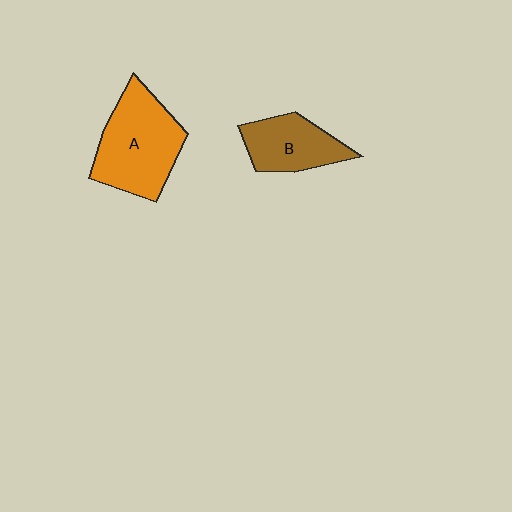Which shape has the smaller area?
Shape B (brown).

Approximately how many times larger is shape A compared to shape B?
Approximately 1.6 times.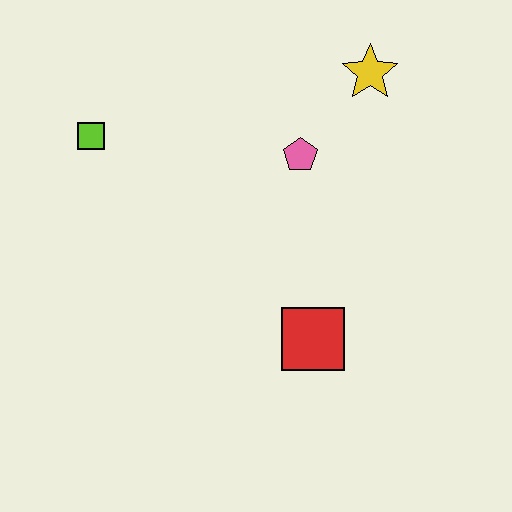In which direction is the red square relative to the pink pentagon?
The red square is below the pink pentagon.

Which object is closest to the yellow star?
The pink pentagon is closest to the yellow star.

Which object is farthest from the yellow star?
The lime square is farthest from the yellow star.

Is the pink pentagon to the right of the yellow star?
No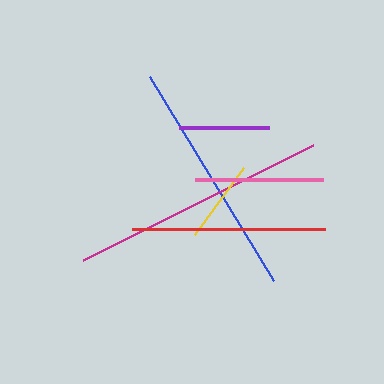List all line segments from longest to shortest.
From longest to shortest: magenta, blue, red, pink, purple, yellow.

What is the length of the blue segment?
The blue segment is approximately 239 pixels long.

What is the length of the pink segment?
The pink segment is approximately 129 pixels long.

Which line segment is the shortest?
The yellow line is the shortest at approximately 84 pixels.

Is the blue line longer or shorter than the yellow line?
The blue line is longer than the yellow line.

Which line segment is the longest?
The magenta line is the longest at approximately 257 pixels.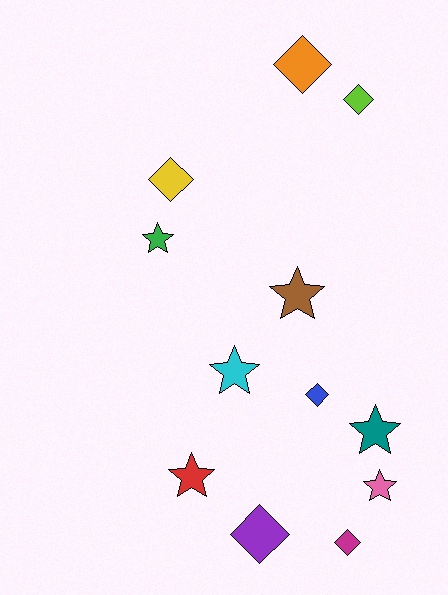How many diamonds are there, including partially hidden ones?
There are 6 diamonds.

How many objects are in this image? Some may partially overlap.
There are 12 objects.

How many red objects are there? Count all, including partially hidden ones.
There is 1 red object.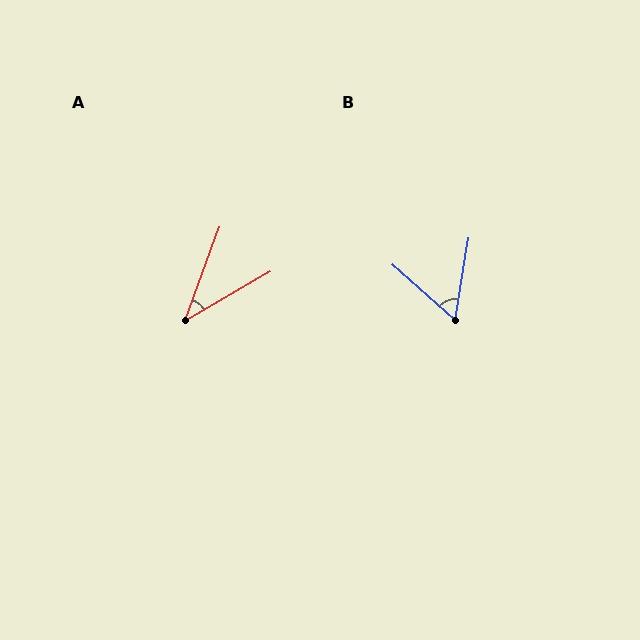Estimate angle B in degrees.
Approximately 58 degrees.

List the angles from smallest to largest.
A (39°), B (58°).